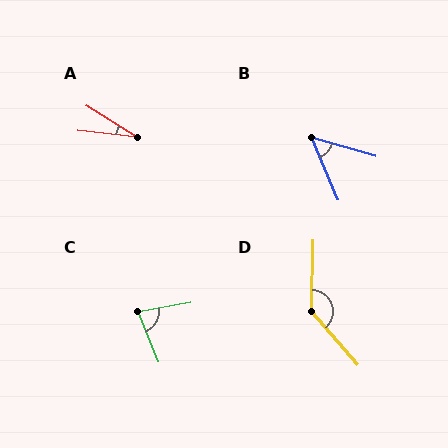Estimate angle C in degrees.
Approximately 78 degrees.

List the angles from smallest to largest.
A (26°), B (51°), C (78°), D (138°).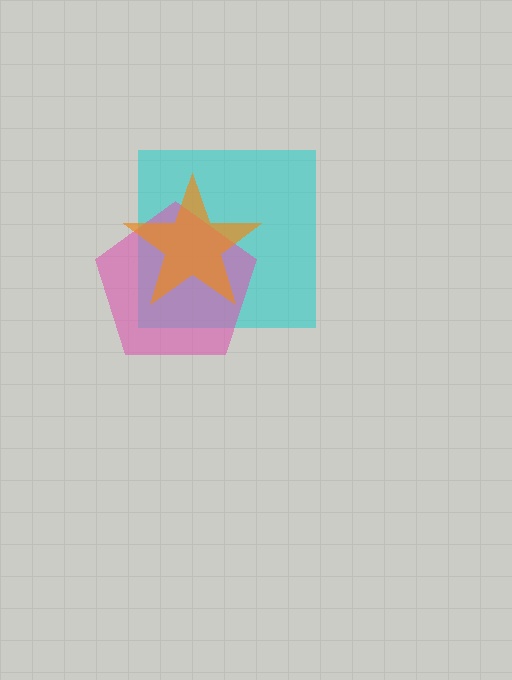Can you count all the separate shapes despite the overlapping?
Yes, there are 3 separate shapes.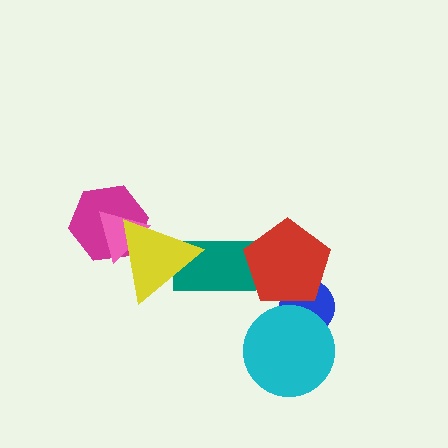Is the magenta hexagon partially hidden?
Yes, it is partially covered by another shape.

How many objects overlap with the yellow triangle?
3 objects overlap with the yellow triangle.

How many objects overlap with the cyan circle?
1 object overlaps with the cyan circle.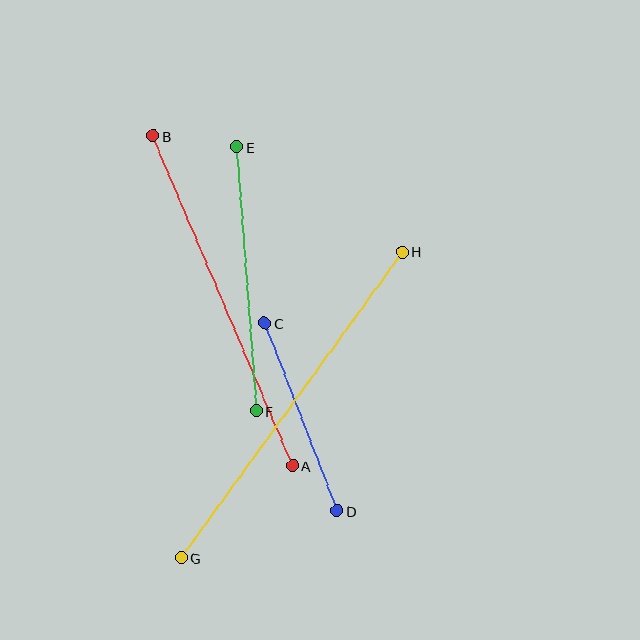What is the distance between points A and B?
The distance is approximately 358 pixels.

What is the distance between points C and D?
The distance is approximately 201 pixels.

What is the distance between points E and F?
The distance is approximately 265 pixels.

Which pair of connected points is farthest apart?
Points G and H are farthest apart.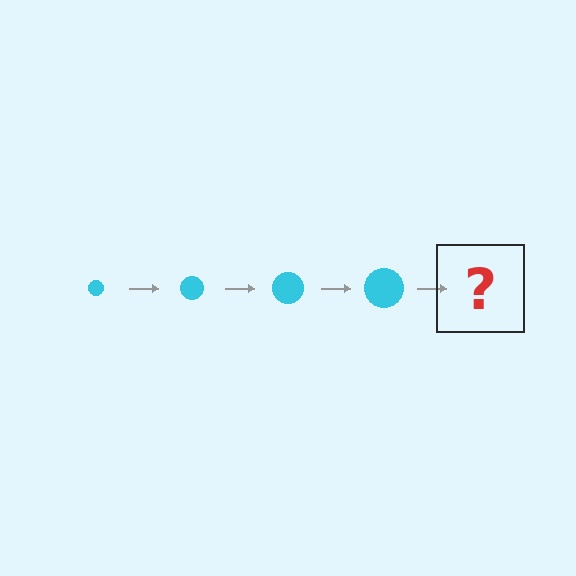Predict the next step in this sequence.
The next step is a cyan circle, larger than the previous one.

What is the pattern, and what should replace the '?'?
The pattern is that the circle gets progressively larger each step. The '?' should be a cyan circle, larger than the previous one.